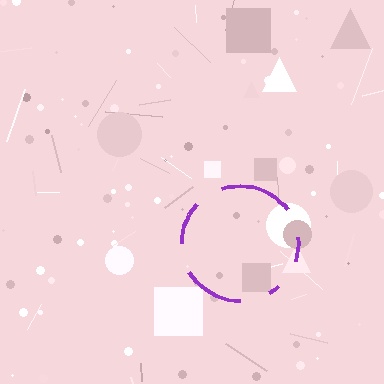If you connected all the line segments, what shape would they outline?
They would outline a circle.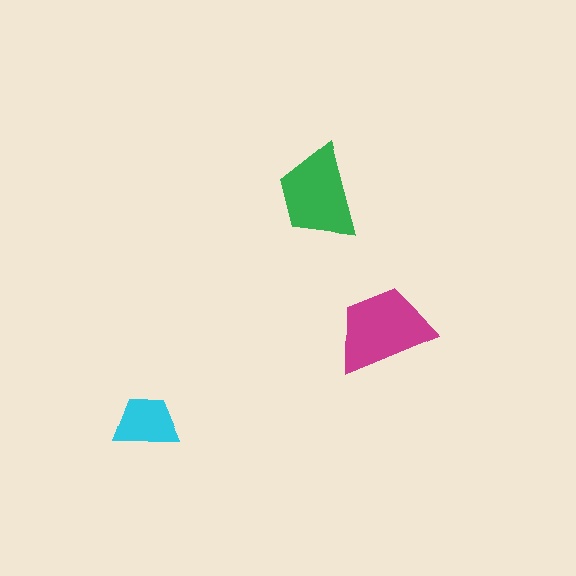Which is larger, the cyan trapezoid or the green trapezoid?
The green one.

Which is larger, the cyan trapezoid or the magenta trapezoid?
The magenta one.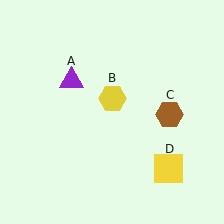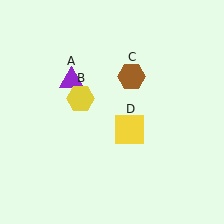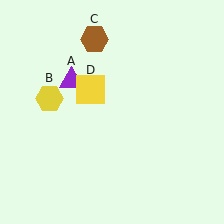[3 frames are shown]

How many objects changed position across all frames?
3 objects changed position: yellow hexagon (object B), brown hexagon (object C), yellow square (object D).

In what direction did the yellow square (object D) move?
The yellow square (object D) moved up and to the left.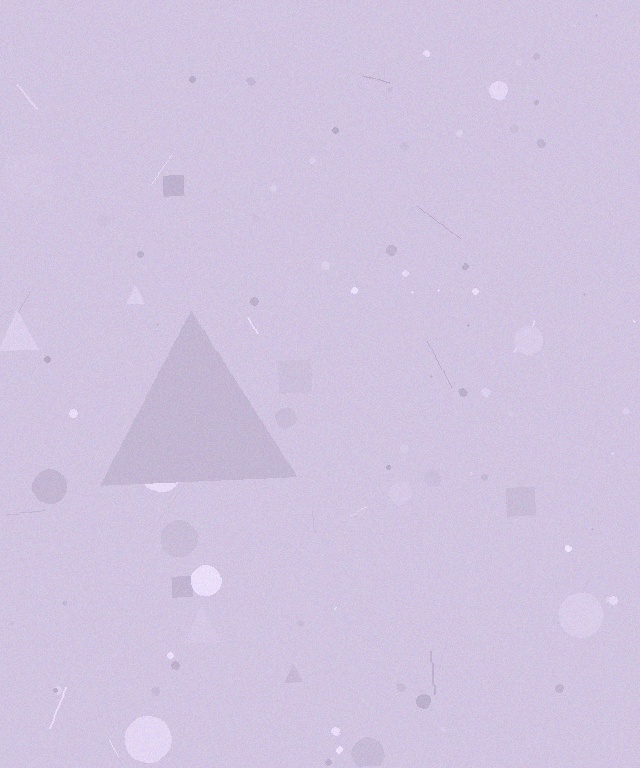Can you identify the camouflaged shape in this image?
The camouflaged shape is a triangle.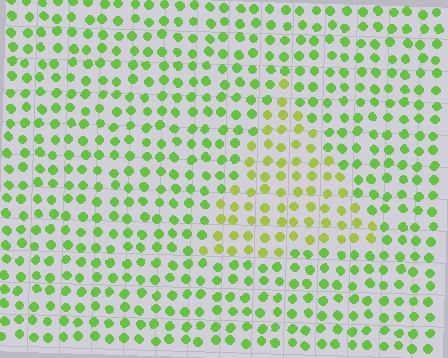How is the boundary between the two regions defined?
The boundary is defined purely by a slight shift in hue (about 28 degrees). Spacing, size, and orientation are identical on both sides.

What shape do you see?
I see a triangle.